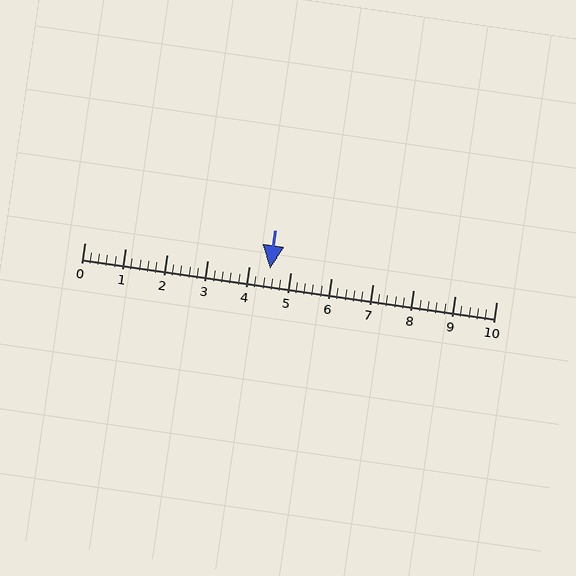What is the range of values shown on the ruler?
The ruler shows values from 0 to 10.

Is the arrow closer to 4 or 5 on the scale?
The arrow is closer to 5.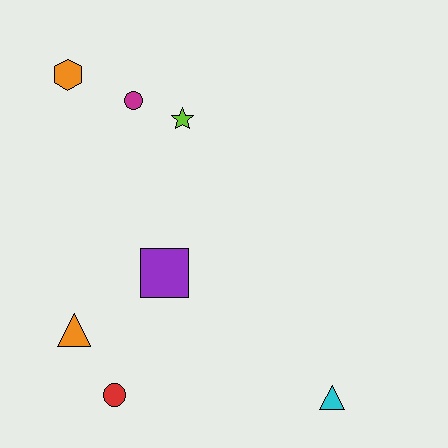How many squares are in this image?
There is 1 square.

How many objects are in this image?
There are 7 objects.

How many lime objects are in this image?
There is 1 lime object.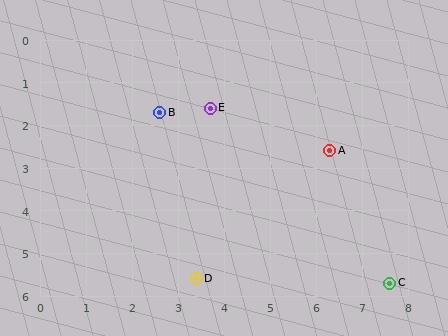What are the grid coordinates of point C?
Point C is at approximately (7.6, 5.7).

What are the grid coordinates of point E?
Point E is at approximately (3.7, 1.6).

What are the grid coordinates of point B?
Point B is at approximately (2.6, 1.7).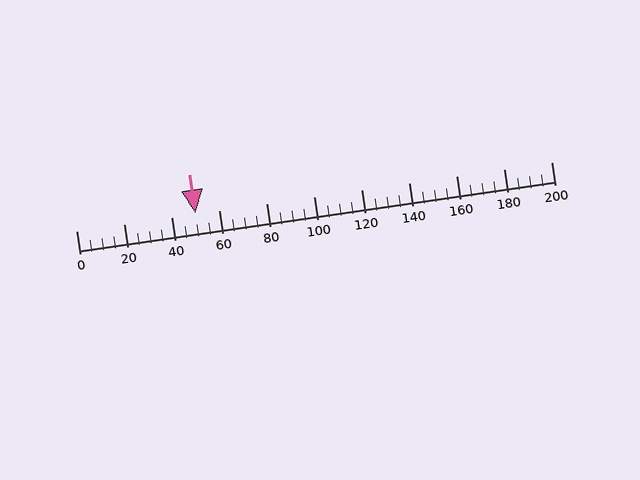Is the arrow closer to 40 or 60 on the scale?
The arrow is closer to 60.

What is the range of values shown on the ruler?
The ruler shows values from 0 to 200.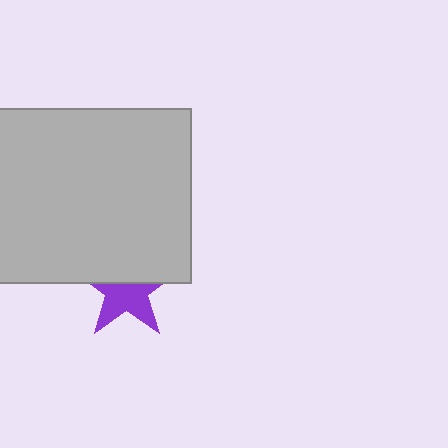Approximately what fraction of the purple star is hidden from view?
Roughly 45% of the purple star is hidden behind the light gray rectangle.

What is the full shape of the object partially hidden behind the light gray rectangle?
The partially hidden object is a purple star.